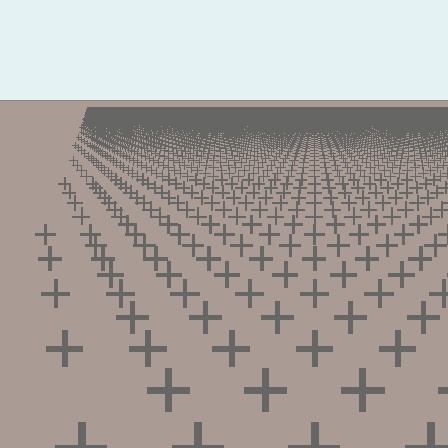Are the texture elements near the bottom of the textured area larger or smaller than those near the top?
Larger. Near the bottom, elements are closer to the viewer and appear at a bigger on-screen size.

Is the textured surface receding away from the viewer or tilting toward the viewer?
The surface is receding away from the viewer. Texture elements get smaller and denser toward the top.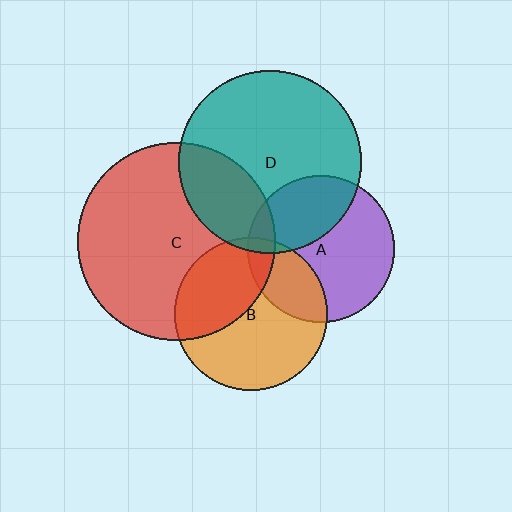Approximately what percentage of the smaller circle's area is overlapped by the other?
Approximately 10%.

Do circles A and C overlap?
Yes.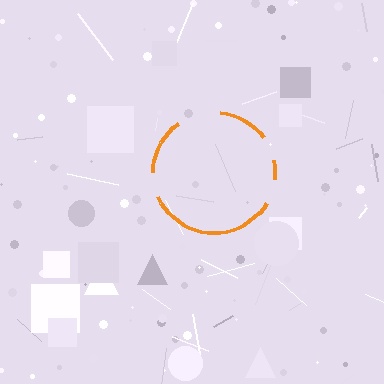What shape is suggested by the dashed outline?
The dashed outline suggests a circle.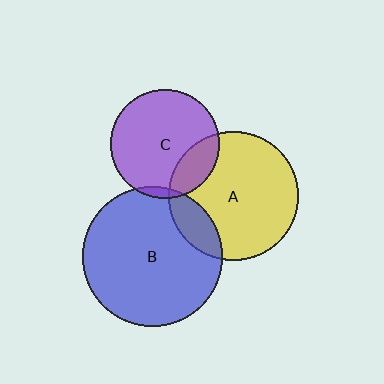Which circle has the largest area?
Circle B (blue).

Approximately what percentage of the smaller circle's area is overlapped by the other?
Approximately 20%.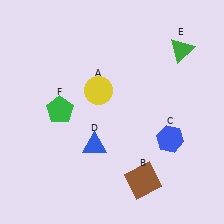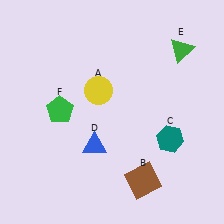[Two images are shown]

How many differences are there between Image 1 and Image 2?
There is 1 difference between the two images.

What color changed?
The hexagon (C) changed from blue in Image 1 to teal in Image 2.